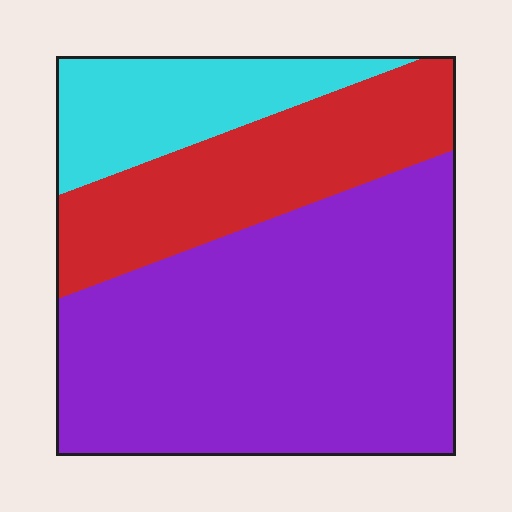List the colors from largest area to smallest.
From largest to smallest: purple, red, cyan.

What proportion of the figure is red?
Red covers 26% of the figure.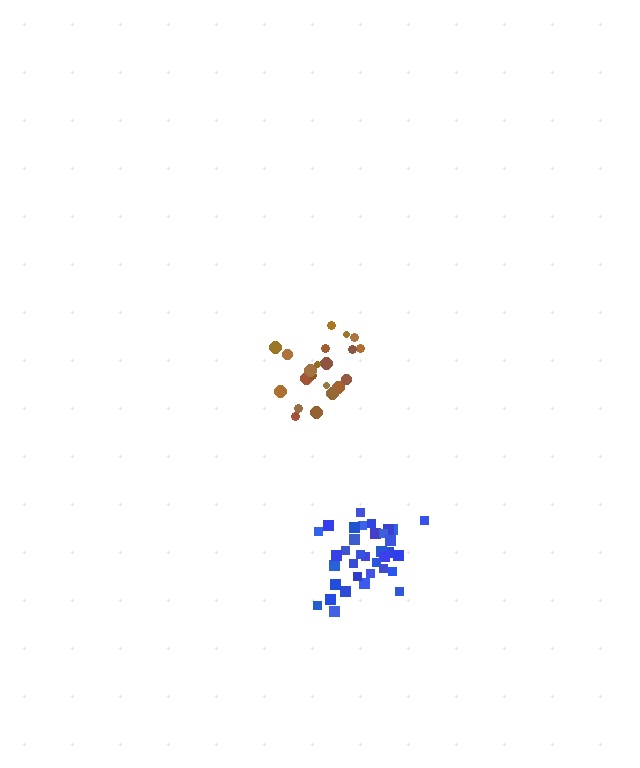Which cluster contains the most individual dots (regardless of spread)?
Blue (35).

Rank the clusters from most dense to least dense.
blue, brown.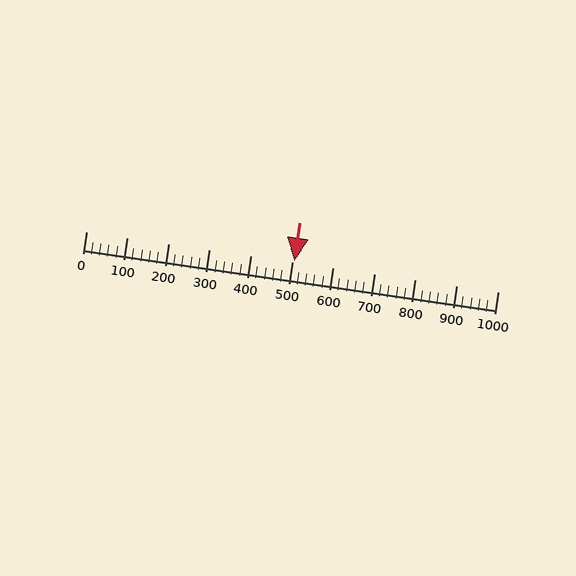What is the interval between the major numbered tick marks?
The major tick marks are spaced 100 units apart.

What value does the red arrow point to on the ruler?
The red arrow points to approximately 507.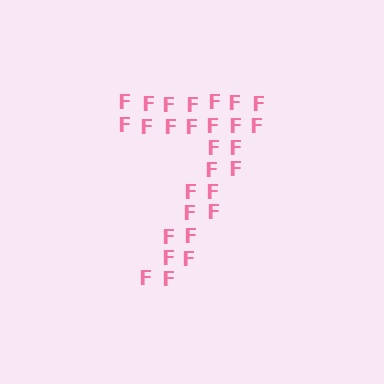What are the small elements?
The small elements are letter F's.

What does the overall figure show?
The overall figure shows the digit 7.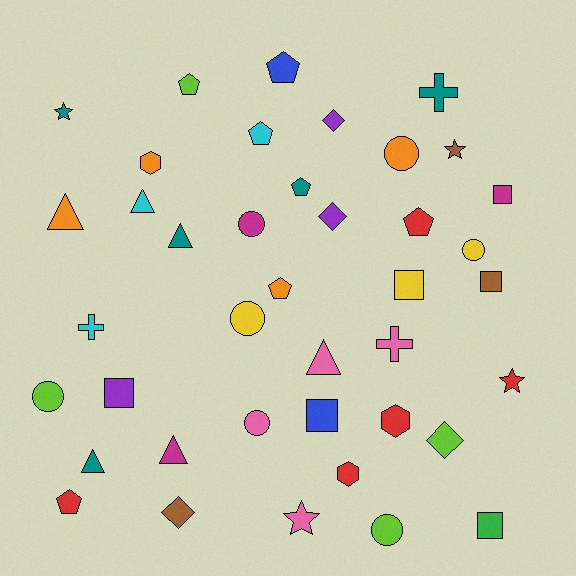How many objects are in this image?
There are 40 objects.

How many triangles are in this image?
There are 6 triangles.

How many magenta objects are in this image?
There are 3 magenta objects.